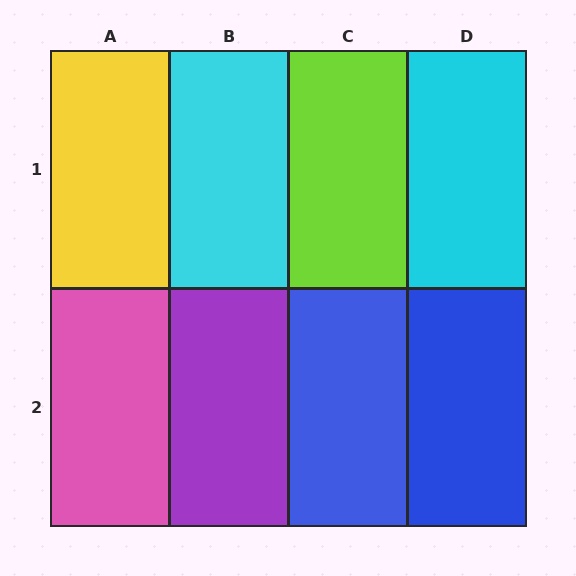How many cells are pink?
1 cell is pink.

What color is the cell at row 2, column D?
Blue.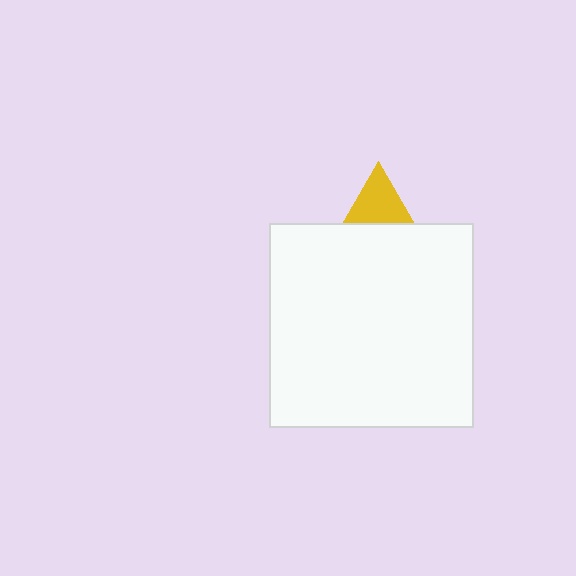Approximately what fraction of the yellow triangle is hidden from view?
Roughly 69% of the yellow triangle is hidden behind the white square.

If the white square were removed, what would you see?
You would see the complete yellow triangle.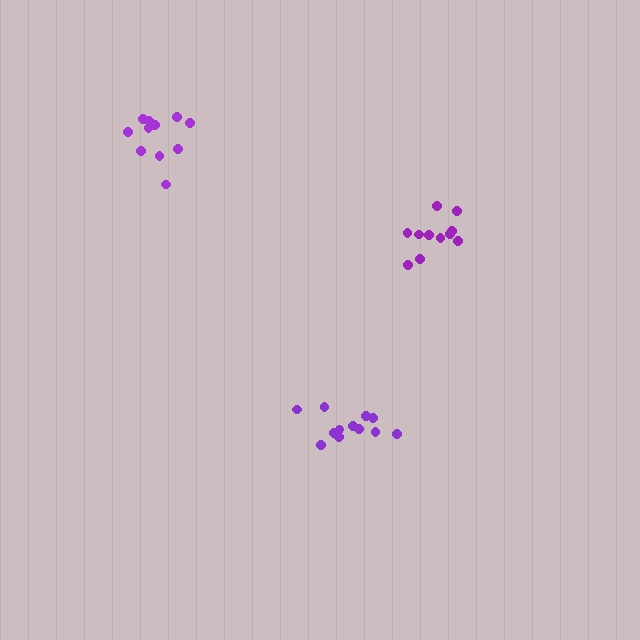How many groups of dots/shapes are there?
There are 3 groups.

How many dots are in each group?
Group 1: 11 dots, Group 2: 11 dots, Group 3: 13 dots (35 total).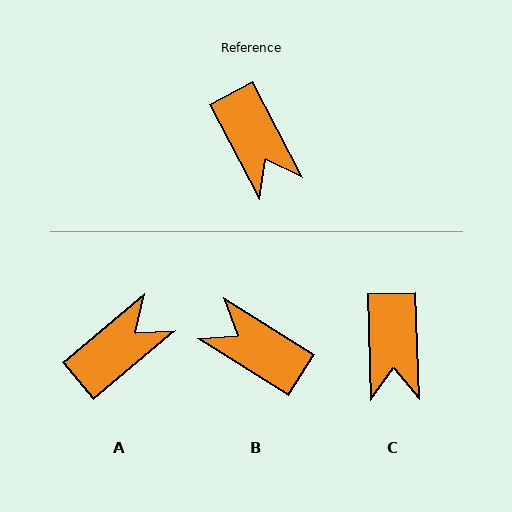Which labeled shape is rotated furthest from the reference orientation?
B, about 149 degrees away.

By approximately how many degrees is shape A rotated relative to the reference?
Approximately 103 degrees counter-clockwise.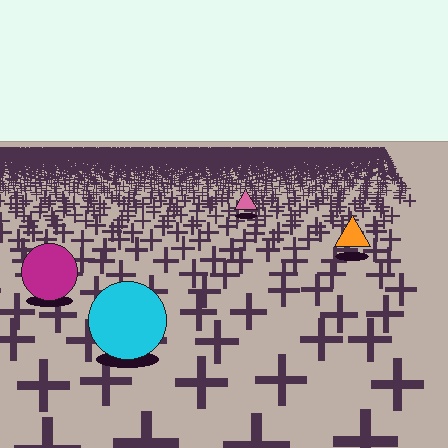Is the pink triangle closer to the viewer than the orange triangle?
No. The orange triangle is closer — you can tell from the texture gradient: the ground texture is coarser near it.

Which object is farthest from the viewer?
The pink triangle is farthest from the viewer. It appears smaller and the ground texture around it is denser.